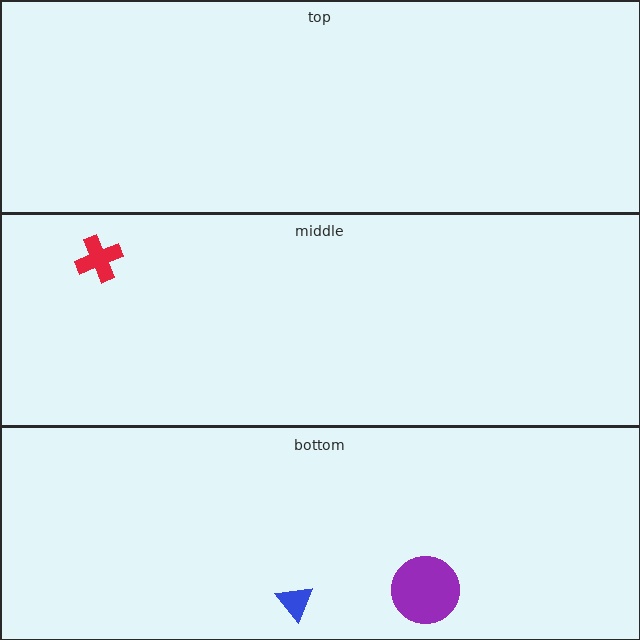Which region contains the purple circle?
The bottom region.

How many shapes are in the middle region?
1.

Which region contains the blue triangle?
The bottom region.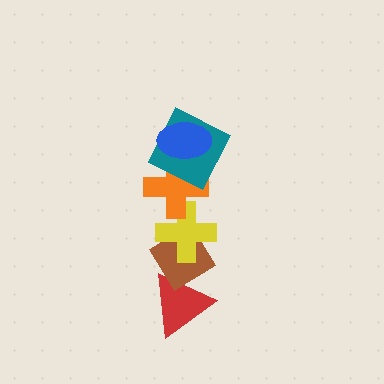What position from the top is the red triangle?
The red triangle is 6th from the top.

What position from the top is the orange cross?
The orange cross is 3rd from the top.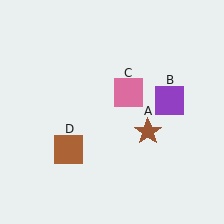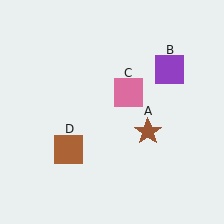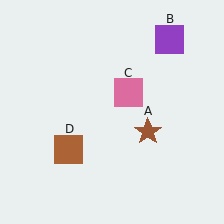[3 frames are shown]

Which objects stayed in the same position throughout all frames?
Brown star (object A) and pink square (object C) and brown square (object D) remained stationary.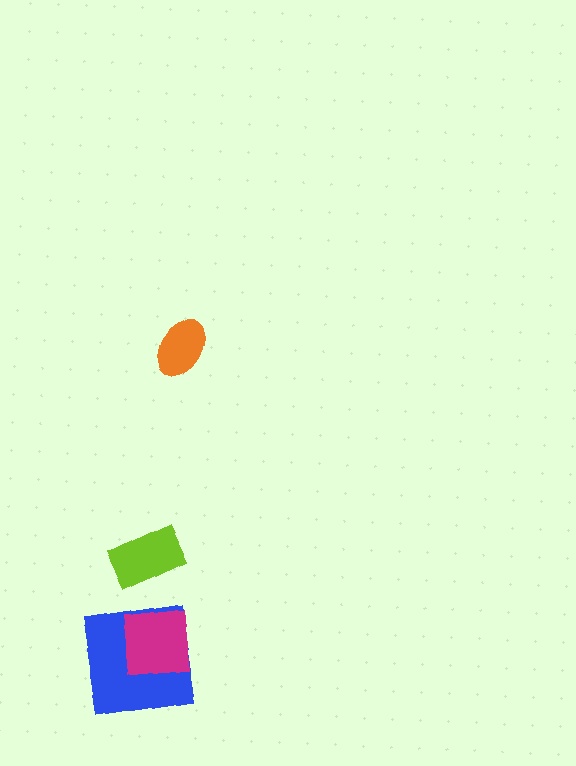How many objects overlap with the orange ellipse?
0 objects overlap with the orange ellipse.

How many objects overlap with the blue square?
1 object overlaps with the blue square.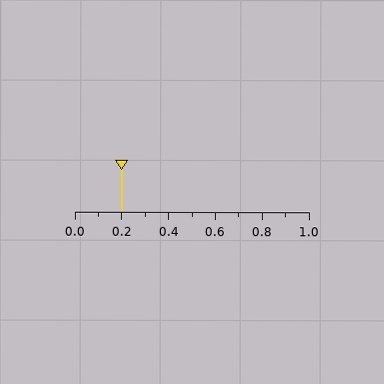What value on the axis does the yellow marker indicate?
The marker indicates approximately 0.2.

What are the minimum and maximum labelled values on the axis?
The axis runs from 0.0 to 1.0.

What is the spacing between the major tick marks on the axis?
The major ticks are spaced 0.2 apart.